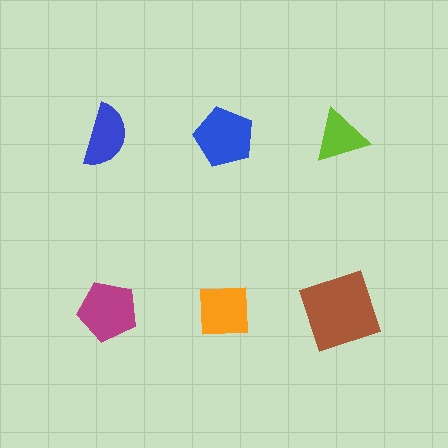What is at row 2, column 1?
A magenta pentagon.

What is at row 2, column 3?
A brown square.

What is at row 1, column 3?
A lime triangle.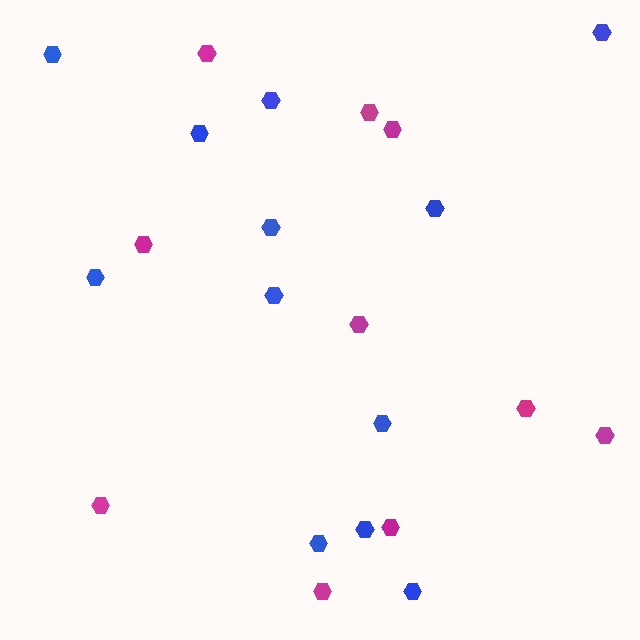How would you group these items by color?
There are 2 groups: one group of blue hexagons (12) and one group of magenta hexagons (10).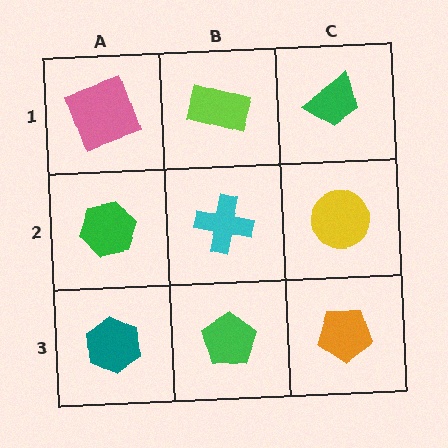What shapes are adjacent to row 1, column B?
A cyan cross (row 2, column B), a pink square (row 1, column A), a green trapezoid (row 1, column C).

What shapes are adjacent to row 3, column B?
A cyan cross (row 2, column B), a teal hexagon (row 3, column A), an orange pentagon (row 3, column C).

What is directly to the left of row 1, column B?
A pink square.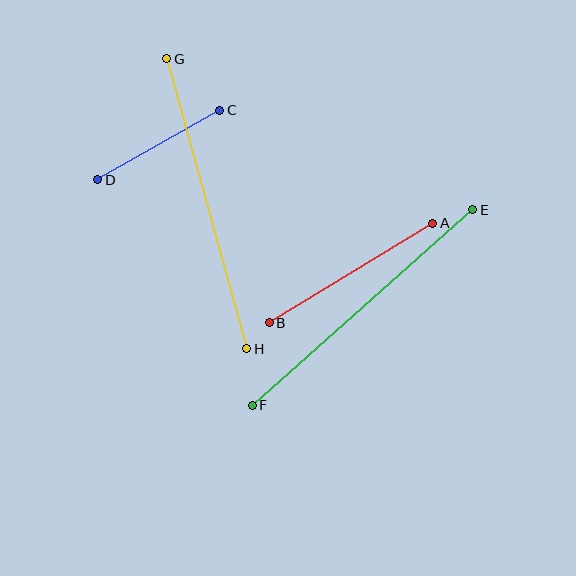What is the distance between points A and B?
The distance is approximately 191 pixels.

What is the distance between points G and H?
The distance is approximately 301 pixels.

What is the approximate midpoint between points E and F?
The midpoint is at approximately (362, 307) pixels.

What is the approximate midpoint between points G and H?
The midpoint is at approximately (207, 204) pixels.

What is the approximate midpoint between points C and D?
The midpoint is at approximately (159, 145) pixels.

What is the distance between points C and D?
The distance is approximately 140 pixels.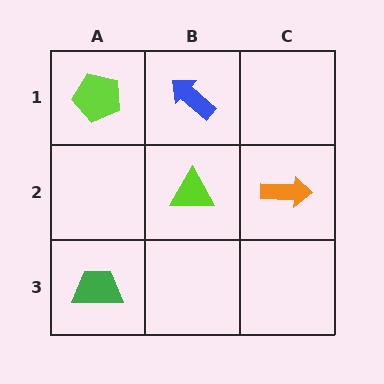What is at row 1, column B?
A blue arrow.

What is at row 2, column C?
An orange arrow.